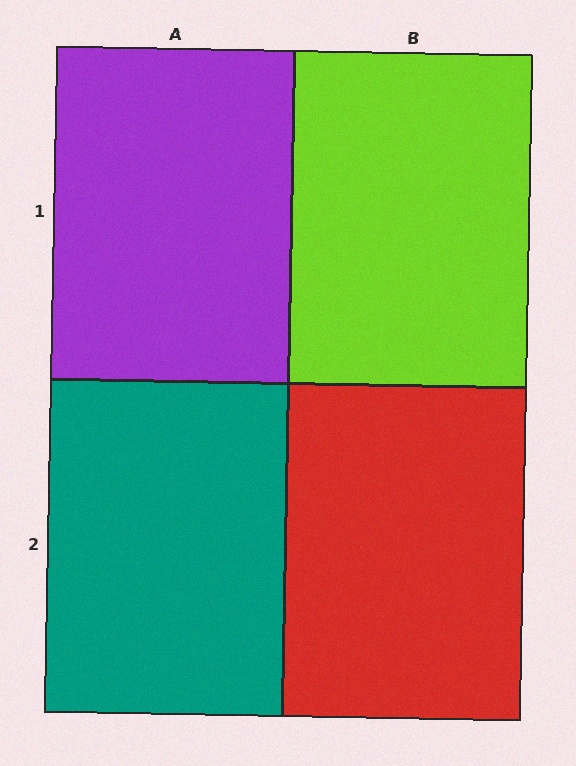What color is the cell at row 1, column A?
Purple.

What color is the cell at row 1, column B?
Lime.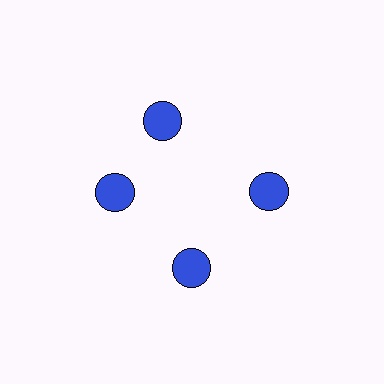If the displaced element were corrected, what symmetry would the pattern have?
It would have 4-fold rotational symmetry — the pattern would map onto itself every 90 degrees.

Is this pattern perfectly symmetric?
No. The 4 blue circles are arranged in a ring, but one element near the 12 o'clock position is rotated out of alignment along the ring, breaking the 4-fold rotational symmetry.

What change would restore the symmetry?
The symmetry would be restored by rotating it back into even spacing with its neighbors so that all 4 circles sit at equal angles and equal distance from the center.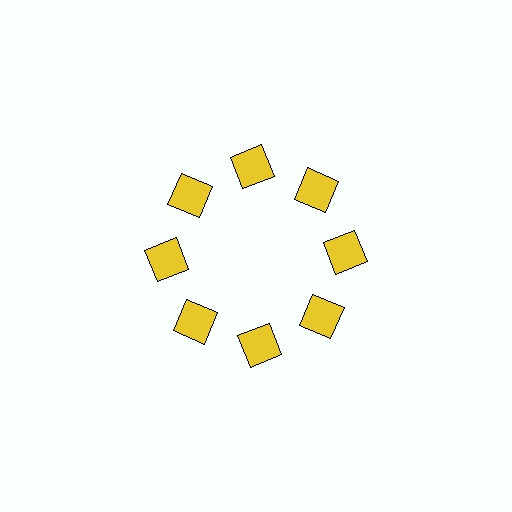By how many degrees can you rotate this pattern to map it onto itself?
The pattern maps onto itself every 45 degrees of rotation.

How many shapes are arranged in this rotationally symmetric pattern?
There are 8 shapes, arranged in 8 groups of 1.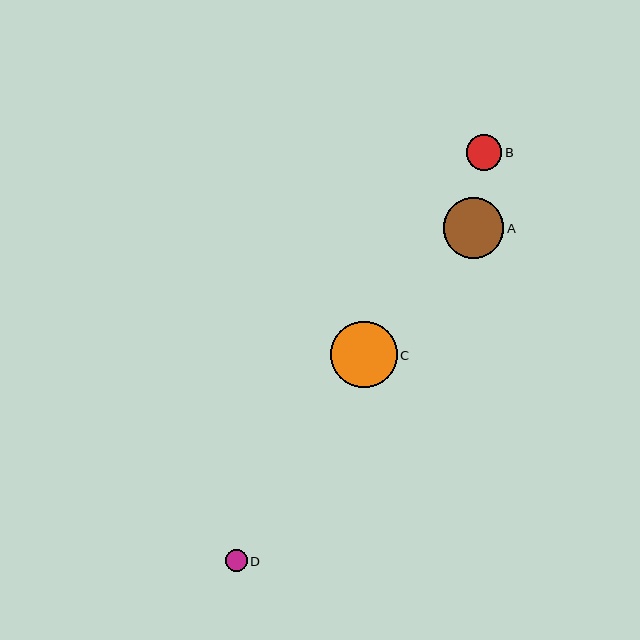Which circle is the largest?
Circle C is the largest with a size of approximately 66 pixels.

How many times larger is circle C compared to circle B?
Circle C is approximately 1.9 times the size of circle B.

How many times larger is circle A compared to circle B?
Circle A is approximately 1.7 times the size of circle B.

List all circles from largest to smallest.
From largest to smallest: C, A, B, D.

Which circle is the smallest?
Circle D is the smallest with a size of approximately 22 pixels.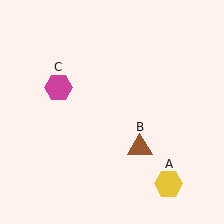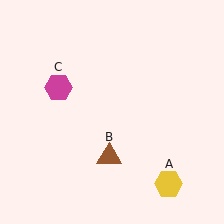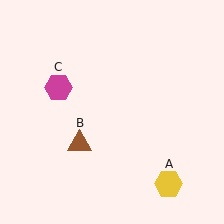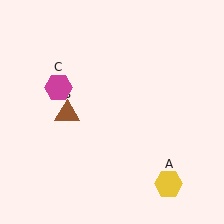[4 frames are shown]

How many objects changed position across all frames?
1 object changed position: brown triangle (object B).